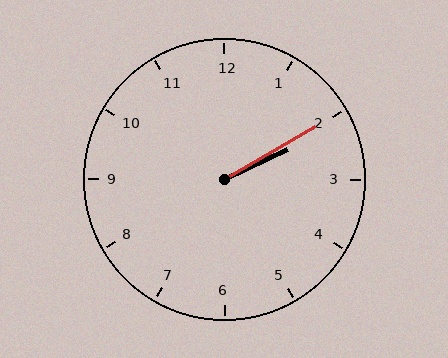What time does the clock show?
2:10.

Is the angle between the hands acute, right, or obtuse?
It is acute.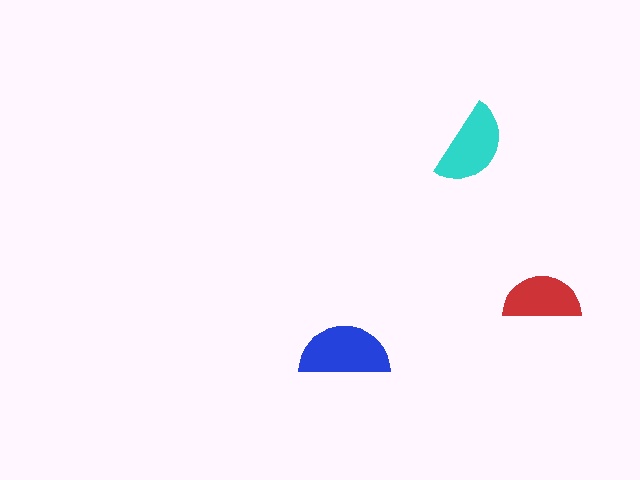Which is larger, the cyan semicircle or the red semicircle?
The cyan one.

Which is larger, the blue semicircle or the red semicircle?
The blue one.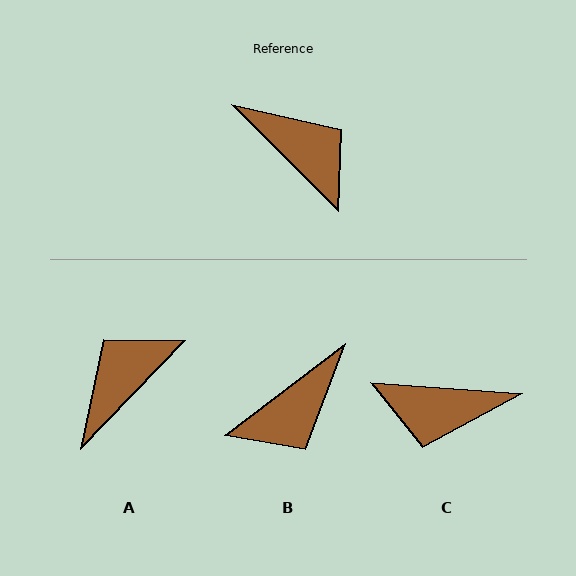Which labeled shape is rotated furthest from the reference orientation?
C, about 139 degrees away.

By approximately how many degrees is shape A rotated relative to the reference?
Approximately 91 degrees counter-clockwise.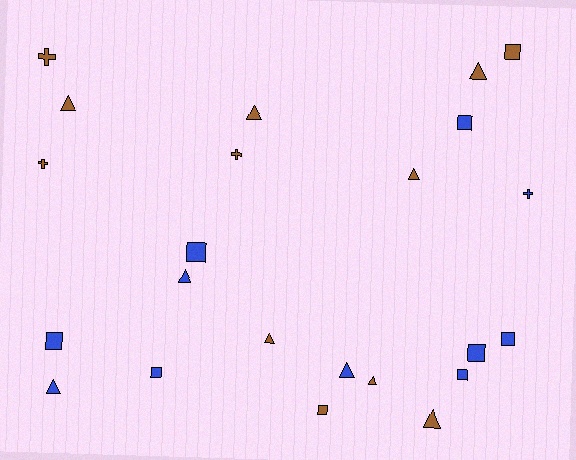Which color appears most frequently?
Brown, with 12 objects.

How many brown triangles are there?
There are 7 brown triangles.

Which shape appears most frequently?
Triangle, with 10 objects.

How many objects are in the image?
There are 23 objects.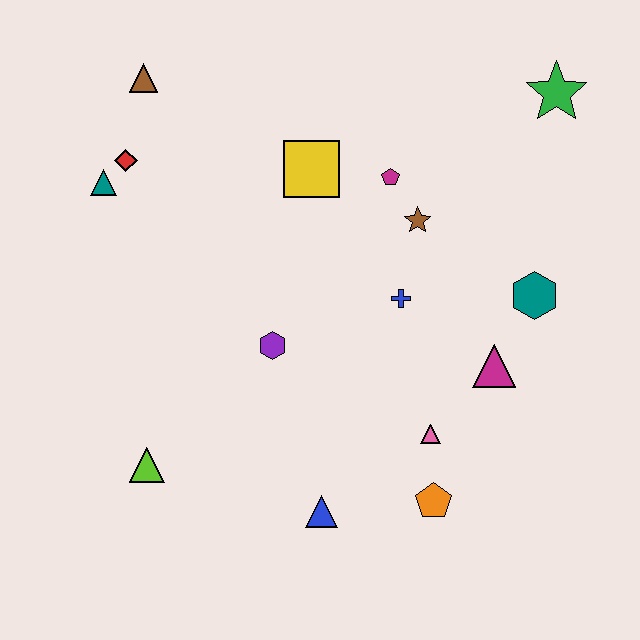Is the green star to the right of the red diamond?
Yes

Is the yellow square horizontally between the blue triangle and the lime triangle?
Yes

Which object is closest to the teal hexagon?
The magenta triangle is closest to the teal hexagon.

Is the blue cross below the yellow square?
Yes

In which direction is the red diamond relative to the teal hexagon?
The red diamond is to the left of the teal hexagon.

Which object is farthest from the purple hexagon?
The green star is farthest from the purple hexagon.